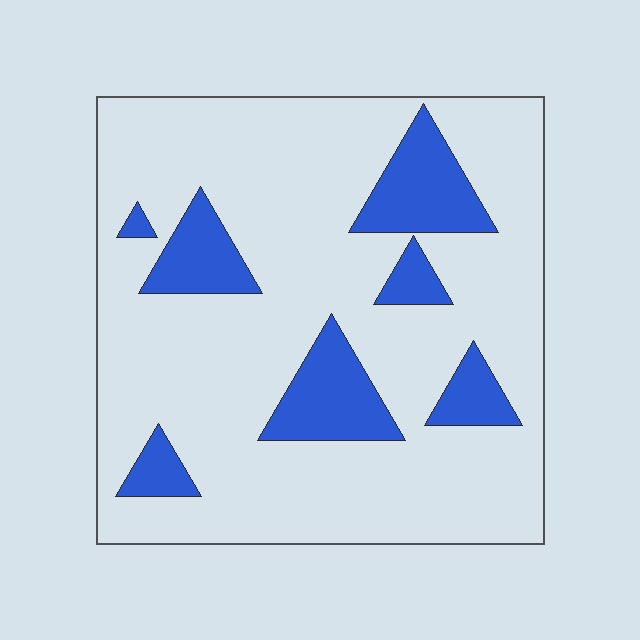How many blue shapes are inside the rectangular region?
7.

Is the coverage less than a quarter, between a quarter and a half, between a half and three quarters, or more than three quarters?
Less than a quarter.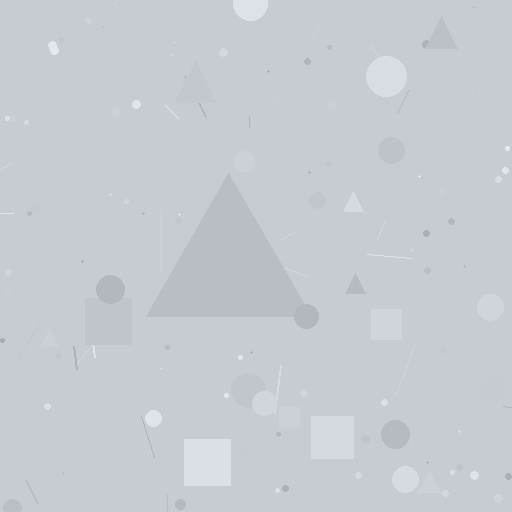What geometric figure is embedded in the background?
A triangle is embedded in the background.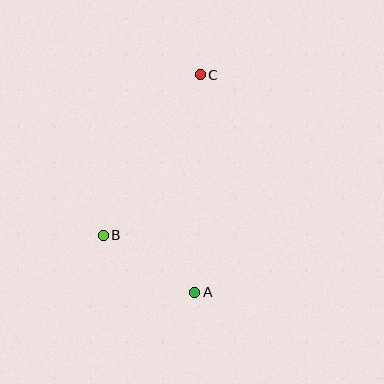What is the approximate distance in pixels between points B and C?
The distance between B and C is approximately 187 pixels.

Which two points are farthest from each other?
Points A and C are farthest from each other.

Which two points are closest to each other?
Points A and B are closest to each other.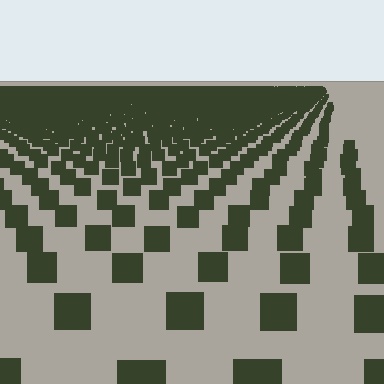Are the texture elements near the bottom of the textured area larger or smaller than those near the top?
Larger. Near the bottom, elements are closer to the viewer and appear at a bigger on-screen size.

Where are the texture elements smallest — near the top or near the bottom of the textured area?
Near the top.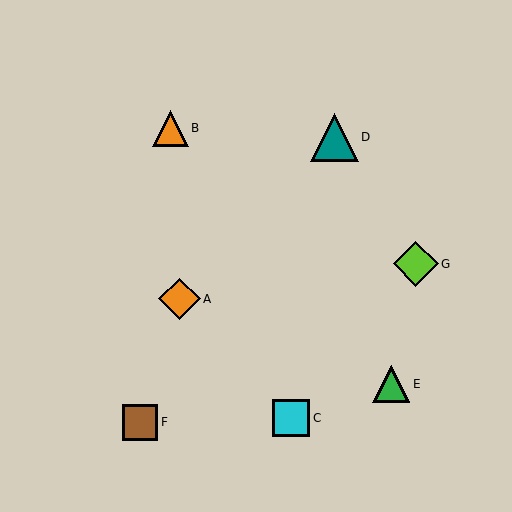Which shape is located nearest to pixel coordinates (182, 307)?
The orange diamond (labeled A) at (179, 299) is nearest to that location.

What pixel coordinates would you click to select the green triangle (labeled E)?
Click at (391, 384) to select the green triangle E.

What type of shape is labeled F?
Shape F is a brown square.